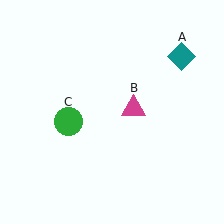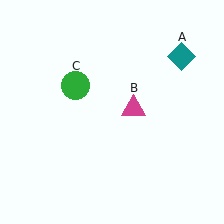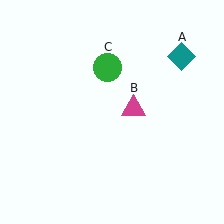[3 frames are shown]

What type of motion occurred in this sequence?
The green circle (object C) rotated clockwise around the center of the scene.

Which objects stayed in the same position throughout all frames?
Teal diamond (object A) and magenta triangle (object B) remained stationary.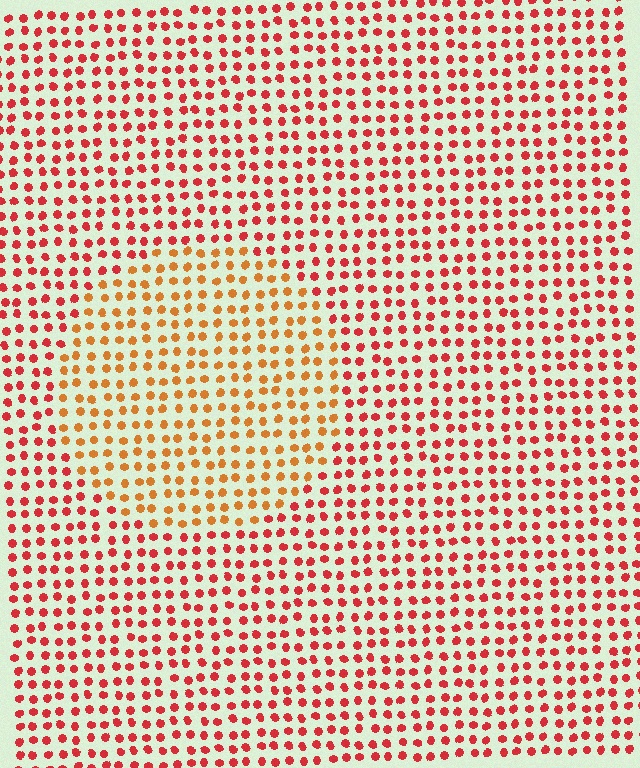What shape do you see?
I see a circle.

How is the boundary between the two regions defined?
The boundary is defined purely by a slight shift in hue (about 33 degrees). Spacing, size, and orientation are identical on both sides.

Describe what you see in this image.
The image is filled with small red elements in a uniform arrangement. A circle-shaped region is visible where the elements are tinted to a slightly different hue, forming a subtle color boundary.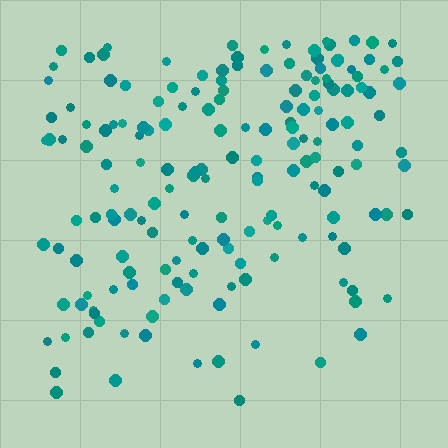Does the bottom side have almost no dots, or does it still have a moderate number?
Still a moderate number, just noticeably fewer than the top.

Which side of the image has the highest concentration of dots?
The top.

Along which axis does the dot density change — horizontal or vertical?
Vertical.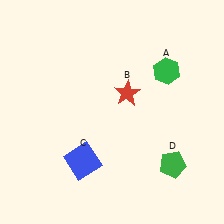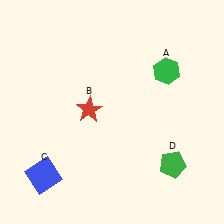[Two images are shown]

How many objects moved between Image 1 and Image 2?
2 objects moved between the two images.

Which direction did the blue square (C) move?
The blue square (C) moved left.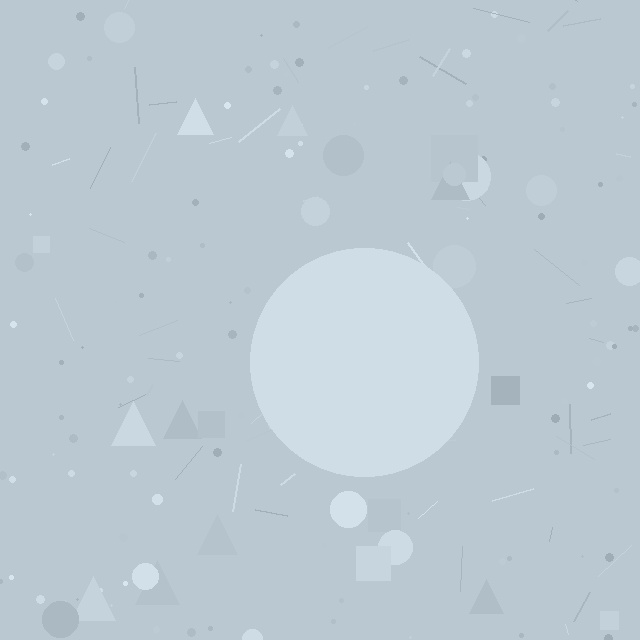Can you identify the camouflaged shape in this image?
The camouflaged shape is a circle.